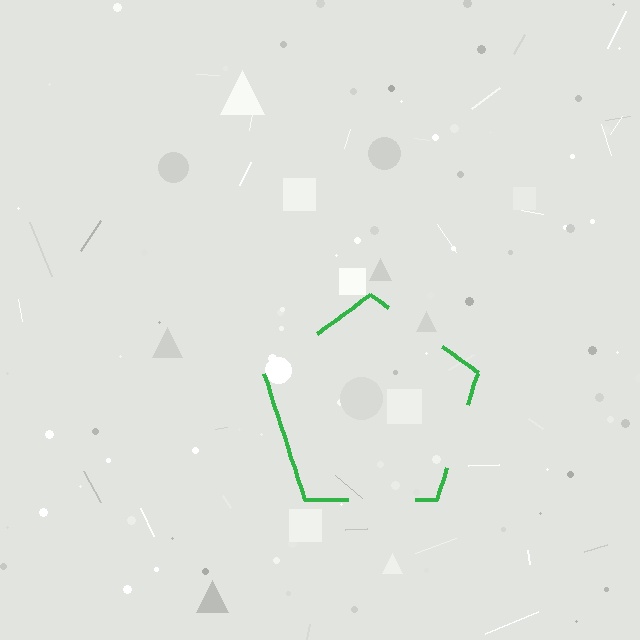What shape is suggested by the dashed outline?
The dashed outline suggests a pentagon.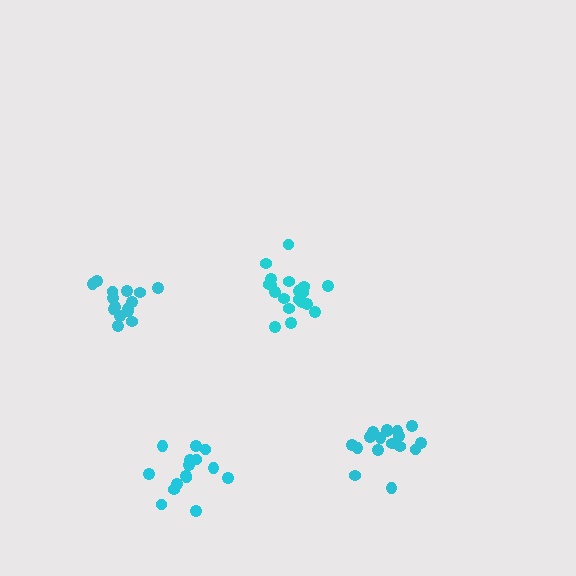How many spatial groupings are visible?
There are 4 spatial groupings.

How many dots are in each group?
Group 1: 20 dots, Group 2: 17 dots, Group 3: 17 dots, Group 4: 15 dots (69 total).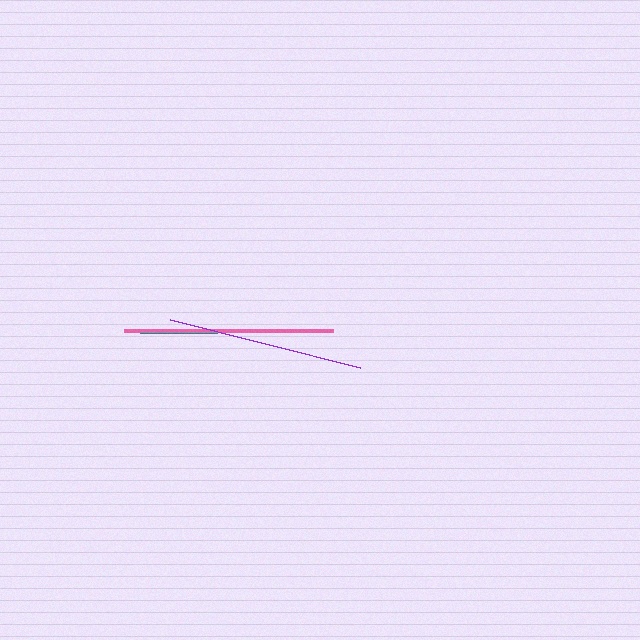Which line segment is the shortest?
The teal line is the shortest at approximately 77 pixels.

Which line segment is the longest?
The pink line is the longest at approximately 209 pixels.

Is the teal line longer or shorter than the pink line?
The pink line is longer than the teal line.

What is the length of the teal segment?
The teal segment is approximately 77 pixels long.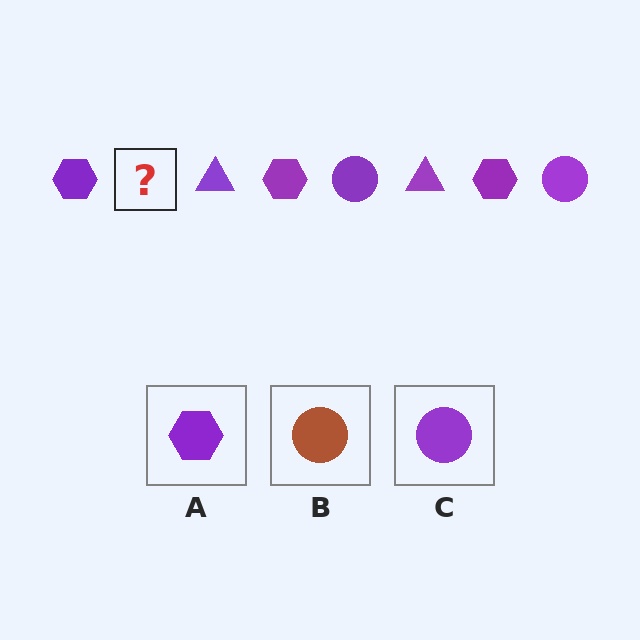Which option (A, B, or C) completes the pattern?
C.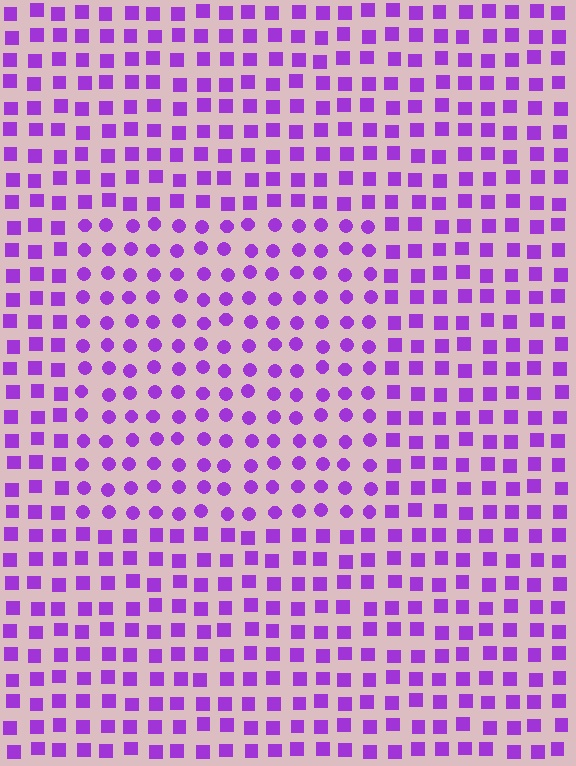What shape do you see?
I see a rectangle.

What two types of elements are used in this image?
The image uses circles inside the rectangle region and squares outside it.